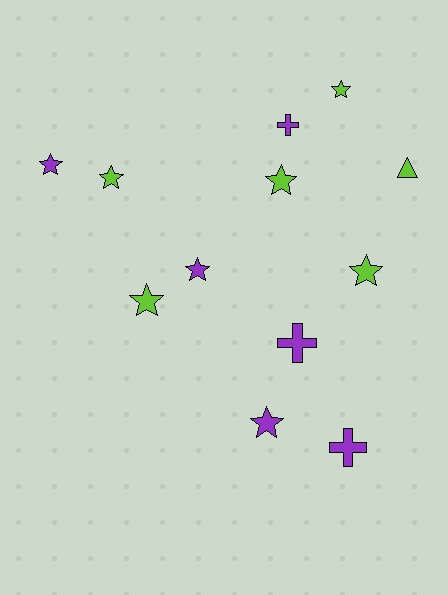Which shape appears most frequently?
Star, with 8 objects.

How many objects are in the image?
There are 12 objects.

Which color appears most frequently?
Purple, with 6 objects.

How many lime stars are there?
There are 5 lime stars.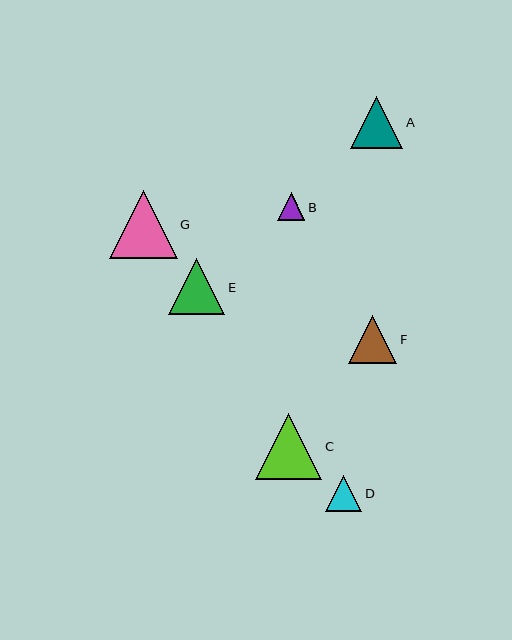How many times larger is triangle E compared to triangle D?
Triangle E is approximately 1.6 times the size of triangle D.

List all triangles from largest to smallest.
From largest to smallest: G, C, E, A, F, D, B.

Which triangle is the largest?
Triangle G is the largest with a size of approximately 68 pixels.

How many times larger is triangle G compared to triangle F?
Triangle G is approximately 1.4 times the size of triangle F.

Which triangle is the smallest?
Triangle B is the smallest with a size of approximately 28 pixels.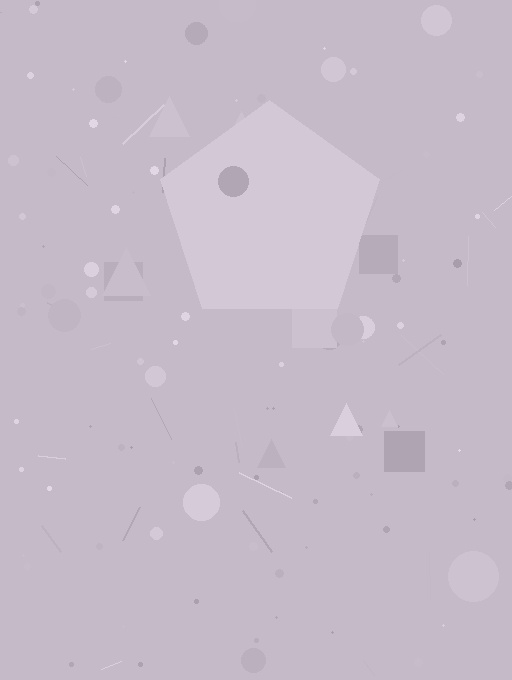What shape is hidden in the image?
A pentagon is hidden in the image.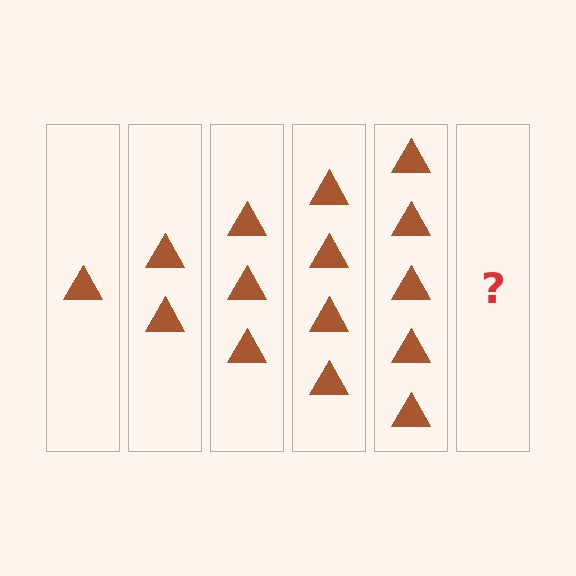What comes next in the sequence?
The next element should be 6 triangles.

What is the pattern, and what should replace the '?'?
The pattern is that each step adds one more triangle. The '?' should be 6 triangles.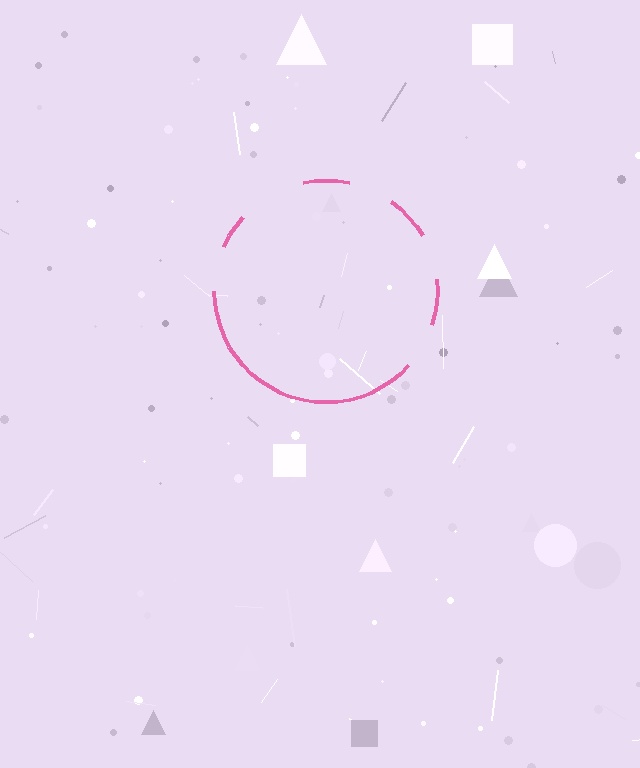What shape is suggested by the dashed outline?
The dashed outline suggests a circle.